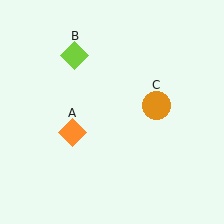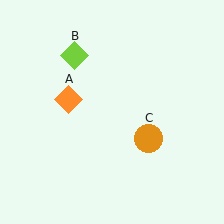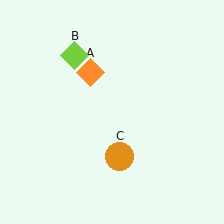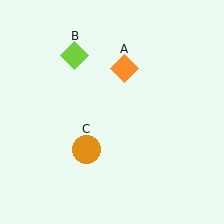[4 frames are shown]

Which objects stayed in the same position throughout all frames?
Lime diamond (object B) remained stationary.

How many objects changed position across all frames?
2 objects changed position: orange diamond (object A), orange circle (object C).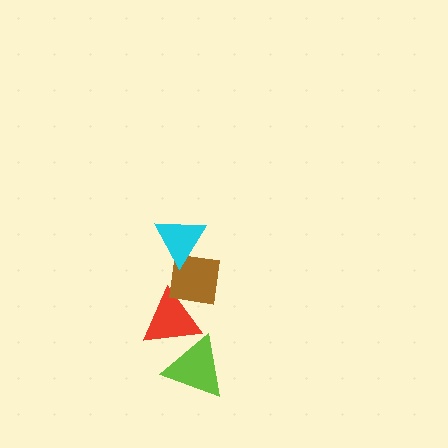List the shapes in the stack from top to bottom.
From top to bottom: the cyan triangle, the brown square, the red triangle, the lime triangle.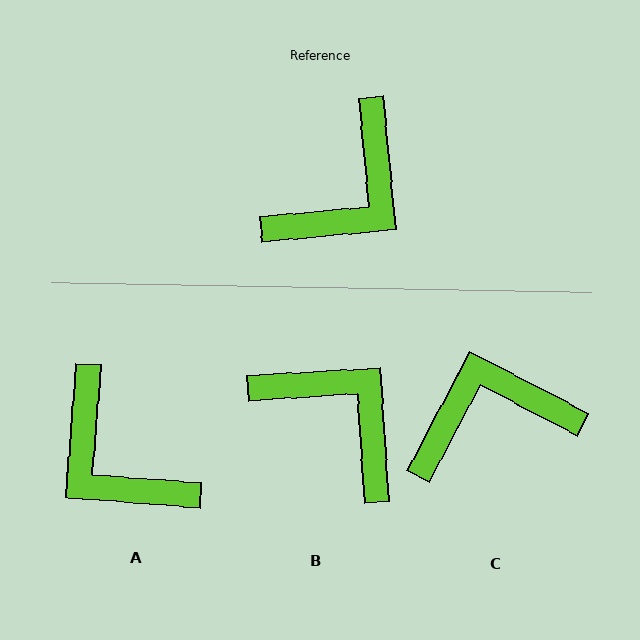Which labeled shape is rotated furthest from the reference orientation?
C, about 147 degrees away.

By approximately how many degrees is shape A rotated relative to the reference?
Approximately 100 degrees clockwise.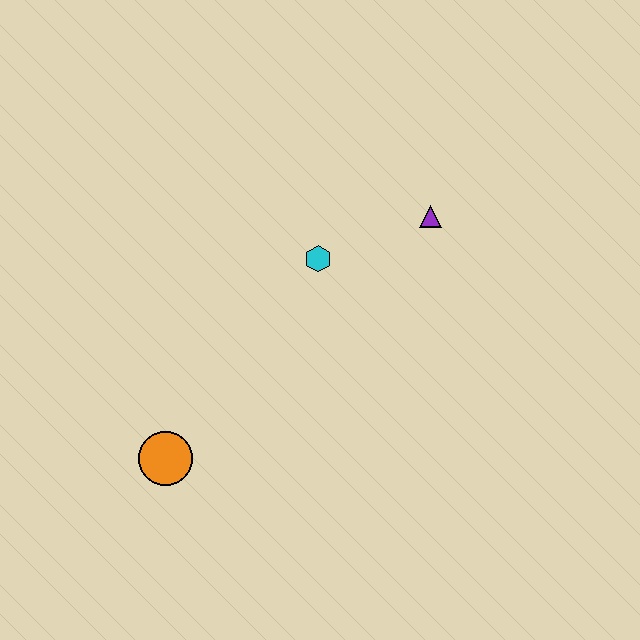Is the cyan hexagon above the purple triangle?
No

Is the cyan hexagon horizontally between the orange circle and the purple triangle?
Yes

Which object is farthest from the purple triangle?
The orange circle is farthest from the purple triangle.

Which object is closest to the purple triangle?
The cyan hexagon is closest to the purple triangle.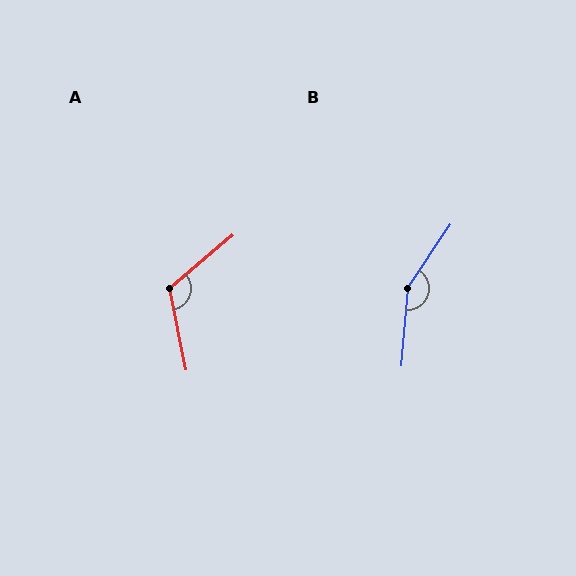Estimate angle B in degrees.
Approximately 150 degrees.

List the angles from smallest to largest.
A (118°), B (150°).